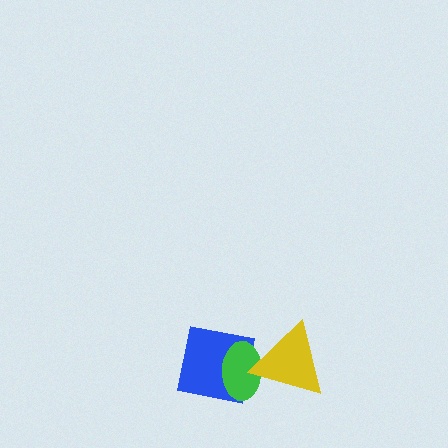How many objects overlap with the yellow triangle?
1 object overlaps with the yellow triangle.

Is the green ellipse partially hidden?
Yes, it is partially covered by another shape.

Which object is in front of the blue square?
The green ellipse is in front of the blue square.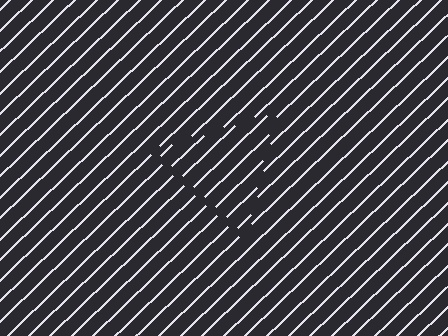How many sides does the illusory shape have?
3 sides — the line-ends trace a triangle.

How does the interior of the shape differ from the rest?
The interior of the shape contains the same grating, shifted by half a period — the contour is defined by the phase discontinuity where line-ends from the inner and outer gratings abut.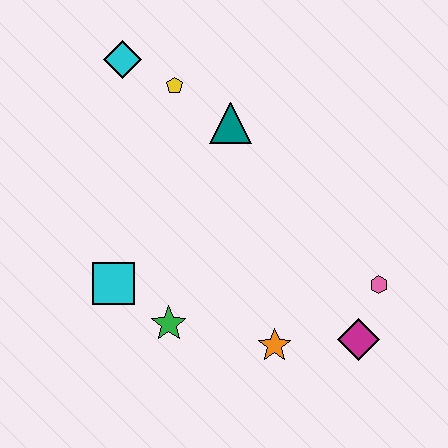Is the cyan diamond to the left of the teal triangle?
Yes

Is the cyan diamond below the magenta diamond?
No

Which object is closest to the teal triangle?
The yellow pentagon is closest to the teal triangle.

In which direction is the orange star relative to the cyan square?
The orange star is to the right of the cyan square.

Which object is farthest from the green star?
The cyan diamond is farthest from the green star.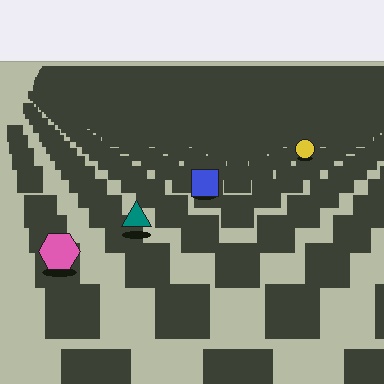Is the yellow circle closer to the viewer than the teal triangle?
No. The teal triangle is closer — you can tell from the texture gradient: the ground texture is coarser near it.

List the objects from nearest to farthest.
From nearest to farthest: the pink hexagon, the teal triangle, the blue square, the yellow circle.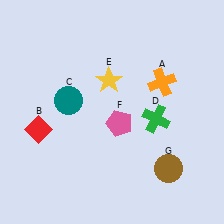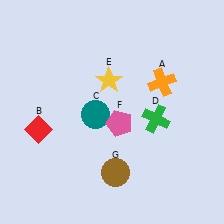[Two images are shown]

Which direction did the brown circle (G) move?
The brown circle (G) moved left.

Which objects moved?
The objects that moved are: the teal circle (C), the brown circle (G).